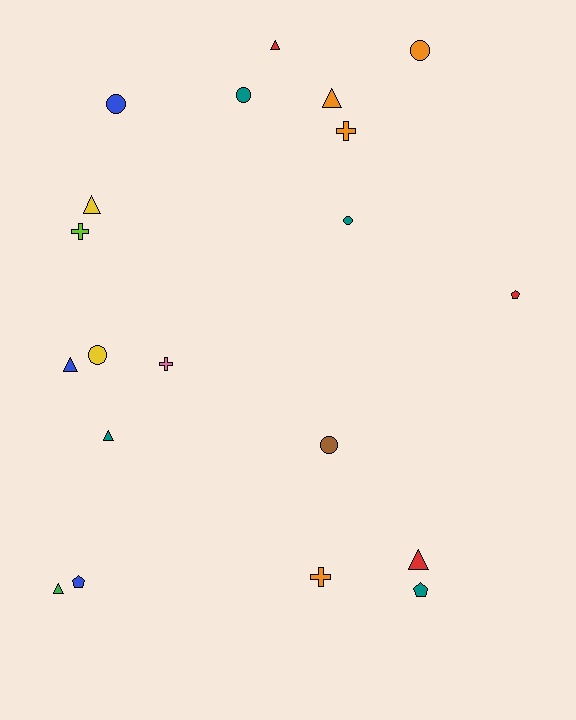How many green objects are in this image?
There is 1 green object.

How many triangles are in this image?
There are 7 triangles.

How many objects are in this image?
There are 20 objects.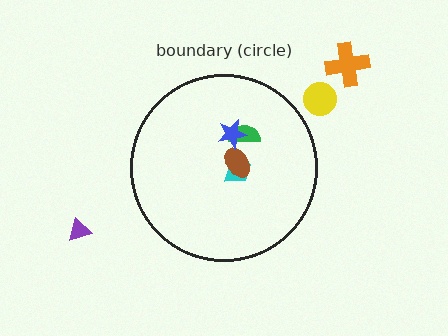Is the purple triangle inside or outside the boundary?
Outside.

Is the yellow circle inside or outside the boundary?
Outside.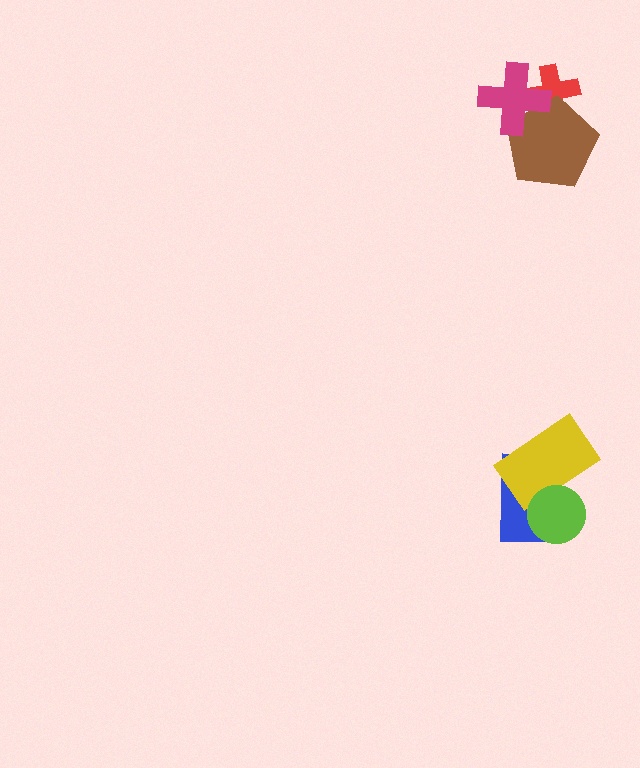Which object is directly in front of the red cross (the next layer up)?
The brown pentagon is directly in front of the red cross.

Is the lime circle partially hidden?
No, no other shape covers it.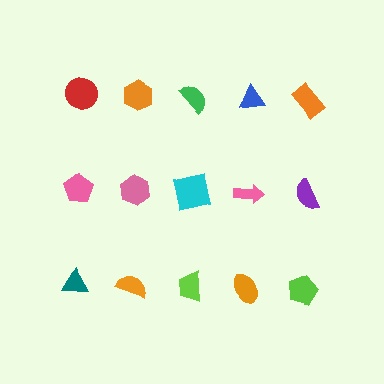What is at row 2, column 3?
A cyan square.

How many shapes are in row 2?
5 shapes.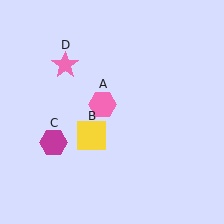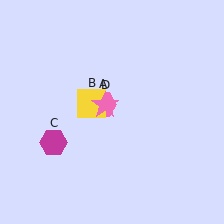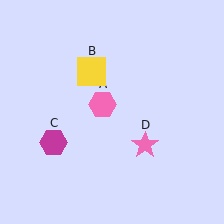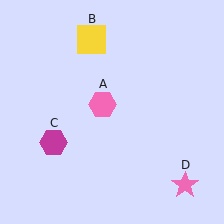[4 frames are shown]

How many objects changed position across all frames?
2 objects changed position: yellow square (object B), pink star (object D).